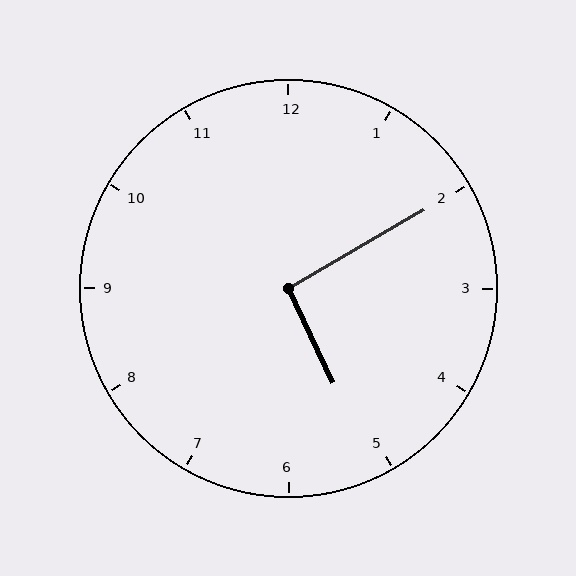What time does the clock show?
5:10.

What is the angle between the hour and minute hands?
Approximately 95 degrees.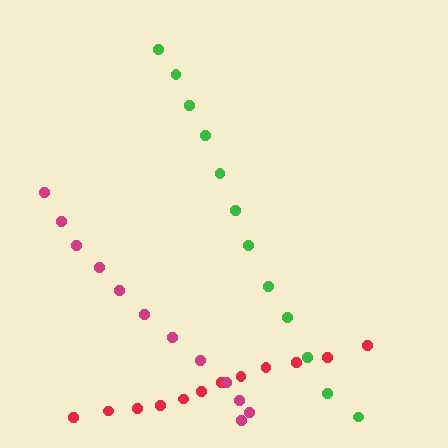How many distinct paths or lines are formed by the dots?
There are 3 distinct paths.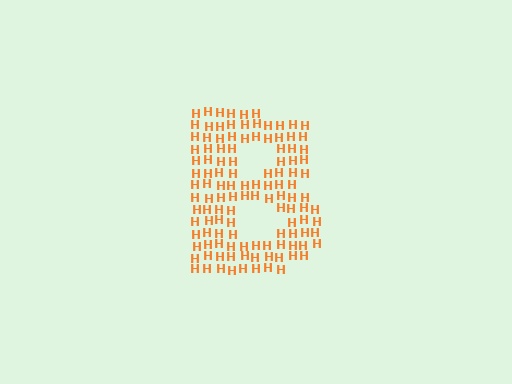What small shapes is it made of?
It is made of small letter H's.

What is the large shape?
The large shape is the letter B.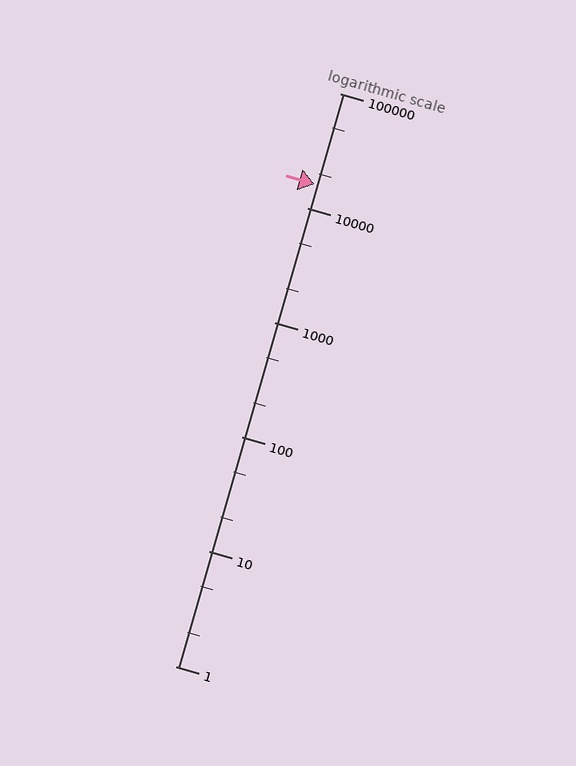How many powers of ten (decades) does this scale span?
The scale spans 5 decades, from 1 to 100000.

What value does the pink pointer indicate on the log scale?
The pointer indicates approximately 16000.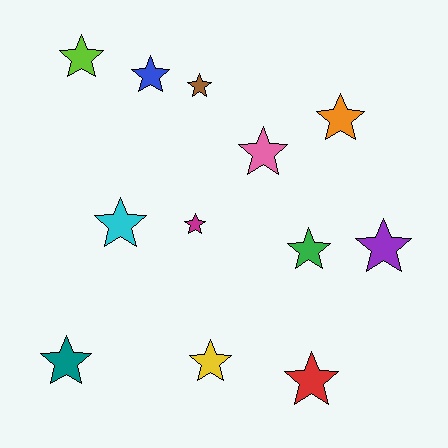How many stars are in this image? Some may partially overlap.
There are 12 stars.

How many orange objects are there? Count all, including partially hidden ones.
There is 1 orange object.